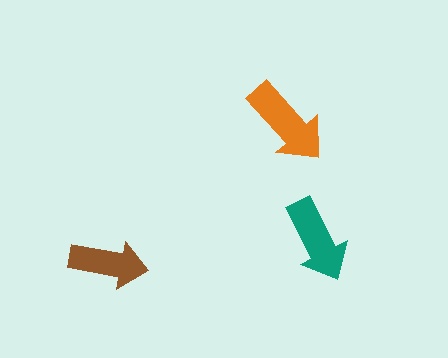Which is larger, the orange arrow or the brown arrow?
The orange one.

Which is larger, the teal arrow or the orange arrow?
The orange one.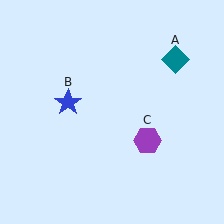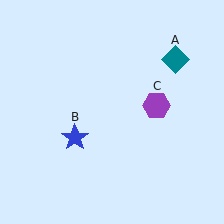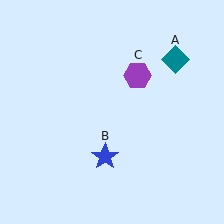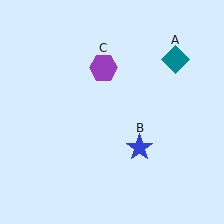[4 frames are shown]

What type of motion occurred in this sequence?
The blue star (object B), purple hexagon (object C) rotated counterclockwise around the center of the scene.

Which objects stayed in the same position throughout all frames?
Teal diamond (object A) remained stationary.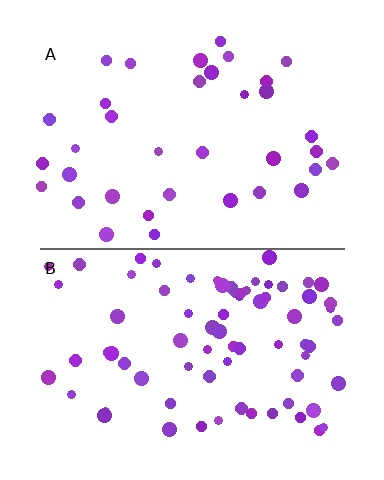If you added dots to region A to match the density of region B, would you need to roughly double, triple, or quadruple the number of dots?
Approximately double.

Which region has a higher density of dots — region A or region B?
B (the bottom).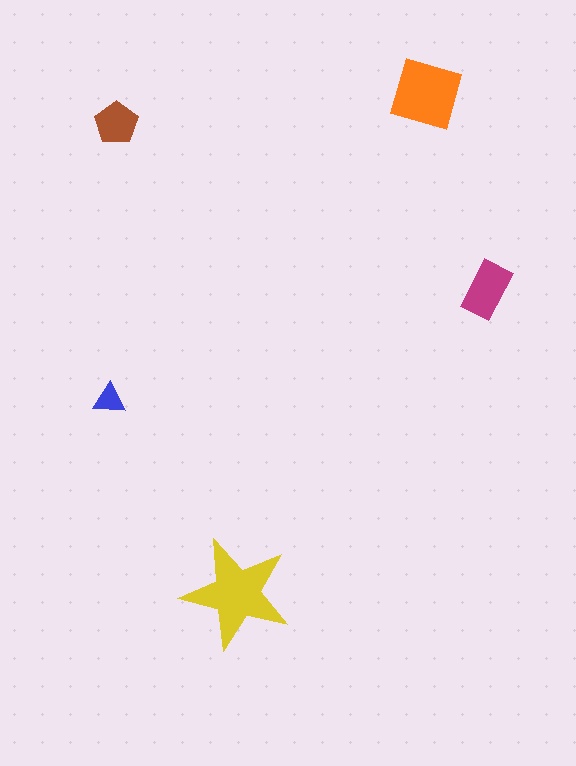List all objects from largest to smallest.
The yellow star, the orange diamond, the magenta rectangle, the brown pentagon, the blue triangle.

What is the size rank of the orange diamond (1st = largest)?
2nd.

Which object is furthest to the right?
The magenta rectangle is rightmost.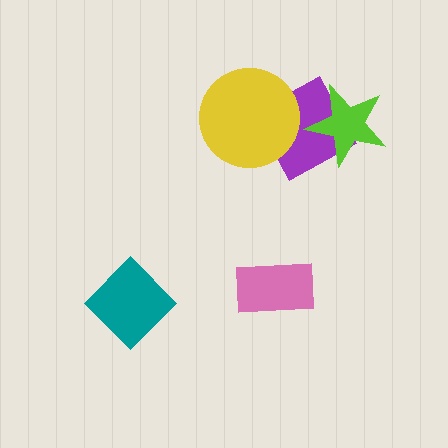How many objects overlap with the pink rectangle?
0 objects overlap with the pink rectangle.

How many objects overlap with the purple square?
2 objects overlap with the purple square.